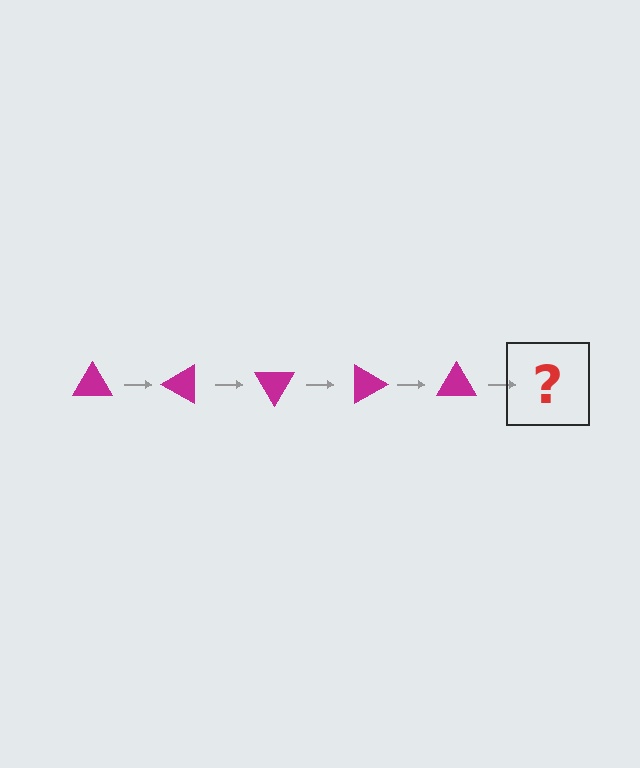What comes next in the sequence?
The next element should be a magenta triangle rotated 150 degrees.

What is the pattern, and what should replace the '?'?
The pattern is that the triangle rotates 30 degrees each step. The '?' should be a magenta triangle rotated 150 degrees.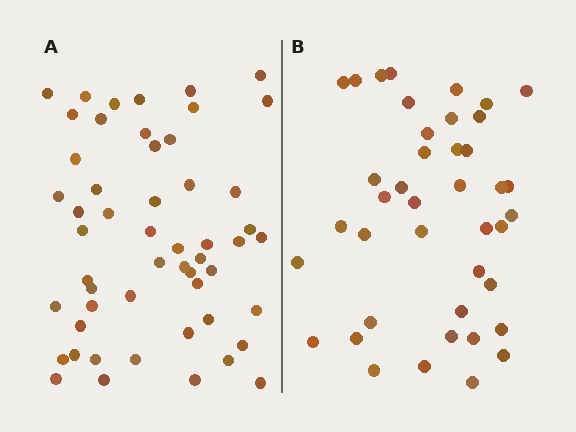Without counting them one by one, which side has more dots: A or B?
Region A (the left region) has more dots.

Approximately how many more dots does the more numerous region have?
Region A has roughly 12 or so more dots than region B.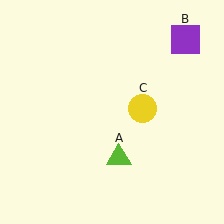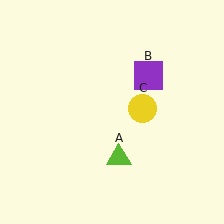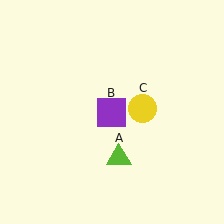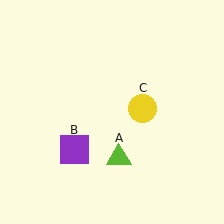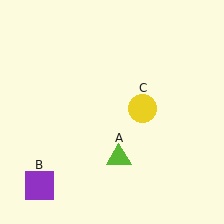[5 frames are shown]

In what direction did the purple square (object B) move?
The purple square (object B) moved down and to the left.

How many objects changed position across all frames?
1 object changed position: purple square (object B).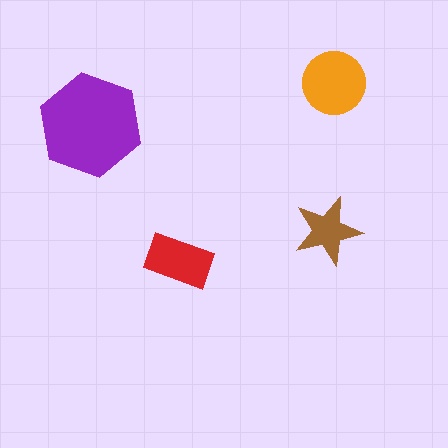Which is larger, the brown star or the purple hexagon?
The purple hexagon.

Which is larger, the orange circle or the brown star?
The orange circle.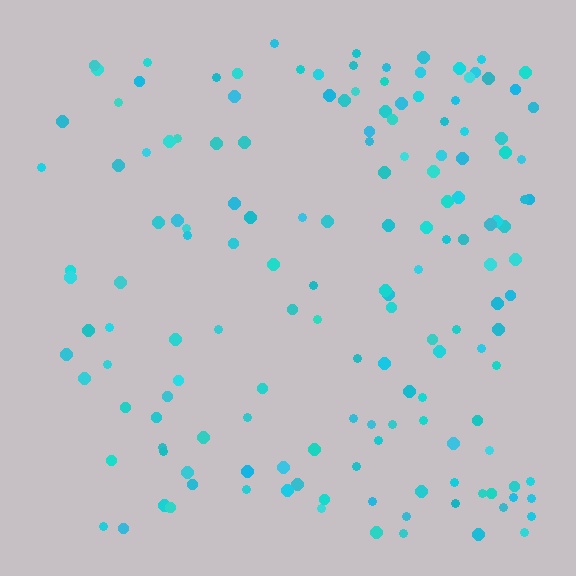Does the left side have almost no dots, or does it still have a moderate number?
Still a moderate number, just noticeably fewer than the right.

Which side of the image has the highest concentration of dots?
The right.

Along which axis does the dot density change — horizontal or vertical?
Horizontal.